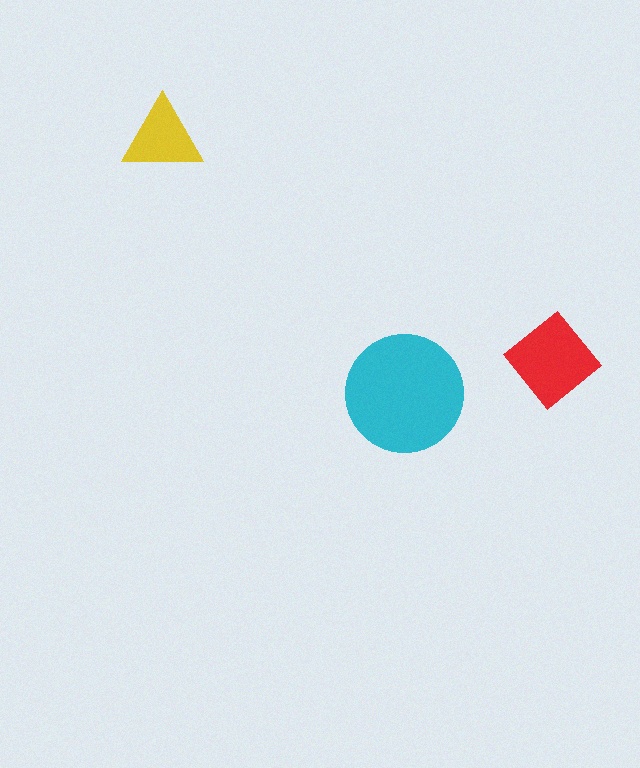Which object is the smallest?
The yellow triangle.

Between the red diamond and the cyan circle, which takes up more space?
The cyan circle.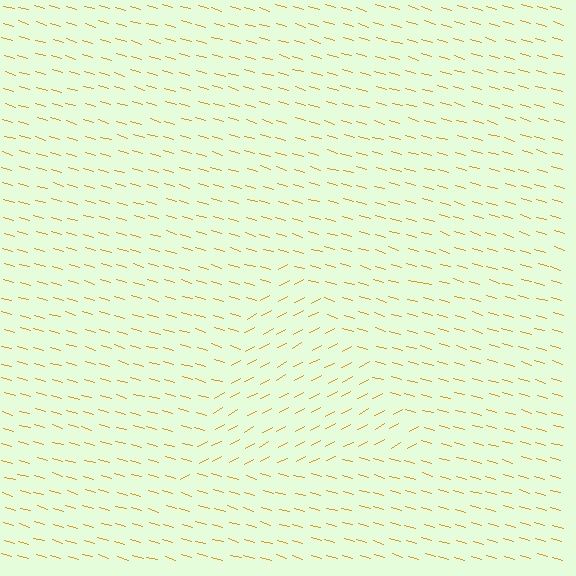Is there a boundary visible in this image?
Yes, there is a texture boundary formed by a change in line orientation.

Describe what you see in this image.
The image is filled with small orange line segments. A triangle region in the image has lines oriented differently from the surrounding lines, creating a visible texture boundary.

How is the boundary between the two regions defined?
The boundary is defined purely by a change in line orientation (approximately 45 degrees difference). All lines are the same color and thickness.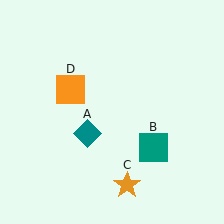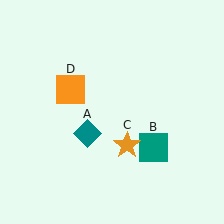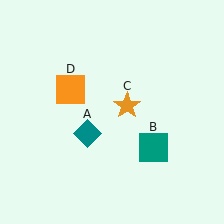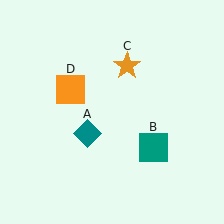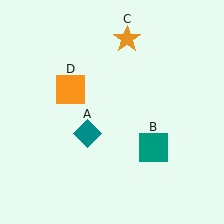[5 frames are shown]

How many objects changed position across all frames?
1 object changed position: orange star (object C).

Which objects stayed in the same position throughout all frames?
Teal diamond (object A) and teal square (object B) and orange square (object D) remained stationary.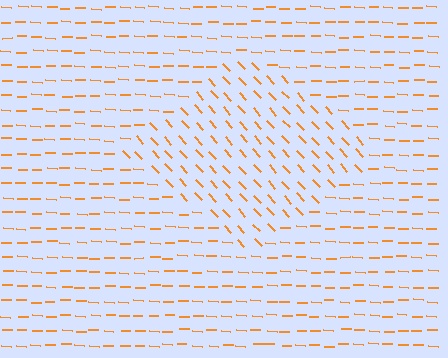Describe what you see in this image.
The image is filled with small orange line segments. A diamond region in the image has lines oriented differently from the surrounding lines, creating a visible texture boundary.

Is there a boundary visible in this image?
Yes, there is a texture boundary formed by a change in line orientation.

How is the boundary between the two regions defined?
The boundary is defined purely by a change in line orientation (approximately 45 degrees difference). All lines are the same color and thickness.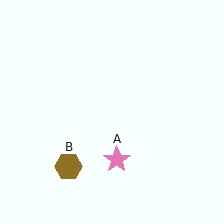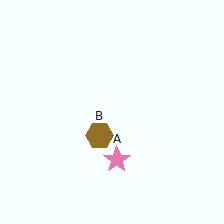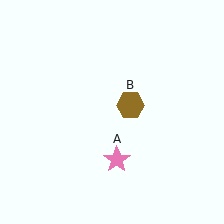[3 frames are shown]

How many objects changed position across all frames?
1 object changed position: brown hexagon (object B).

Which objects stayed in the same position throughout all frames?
Pink star (object A) remained stationary.